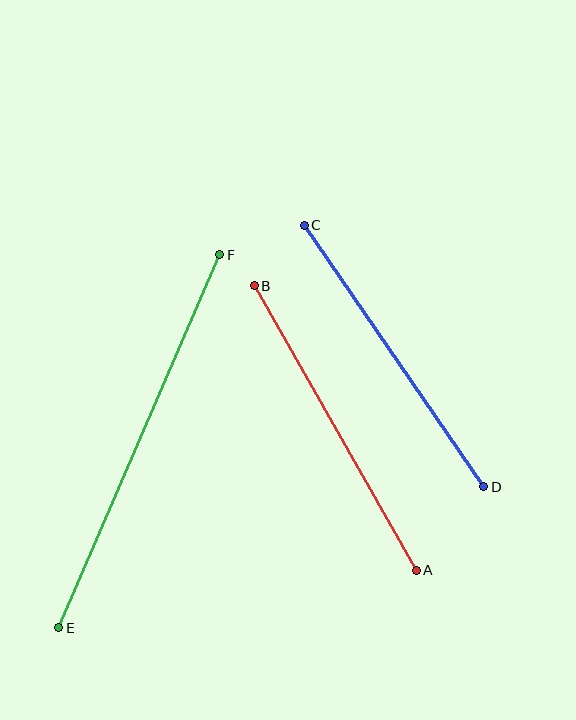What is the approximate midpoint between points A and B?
The midpoint is at approximately (335, 428) pixels.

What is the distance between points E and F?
The distance is approximately 406 pixels.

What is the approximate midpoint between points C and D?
The midpoint is at approximately (394, 356) pixels.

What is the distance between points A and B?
The distance is approximately 327 pixels.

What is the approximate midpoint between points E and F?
The midpoint is at approximately (139, 441) pixels.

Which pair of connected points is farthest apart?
Points E and F are farthest apart.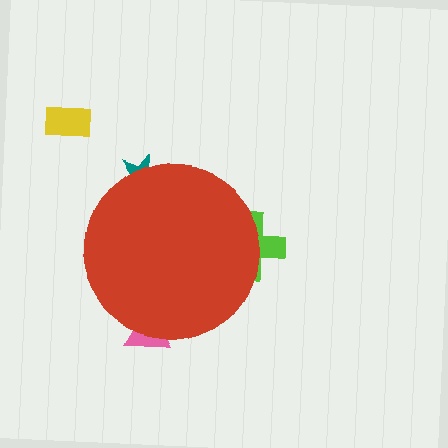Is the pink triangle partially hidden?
Yes, the pink triangle is partially hidden behind the red circle.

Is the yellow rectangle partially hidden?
No, the yellow rectangle is fully visible.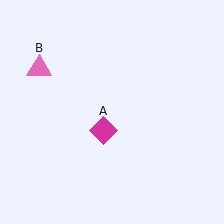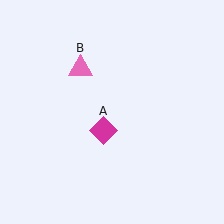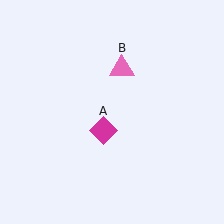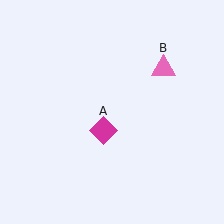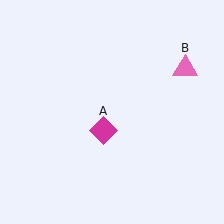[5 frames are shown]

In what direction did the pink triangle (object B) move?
The pink triangle (object B) moved right.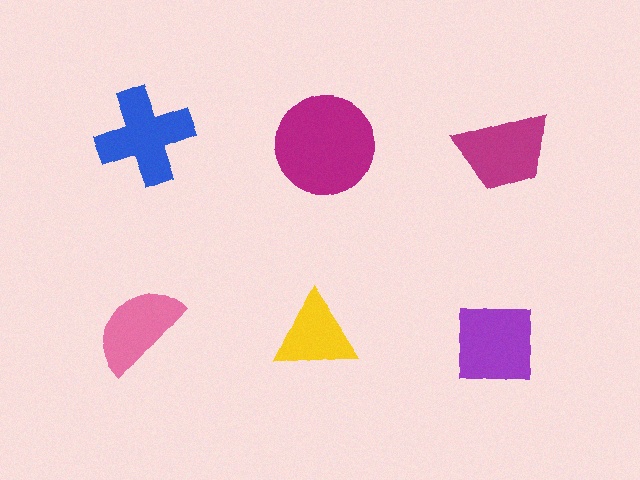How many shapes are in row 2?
3 shapes.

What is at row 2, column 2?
A yellow triangle.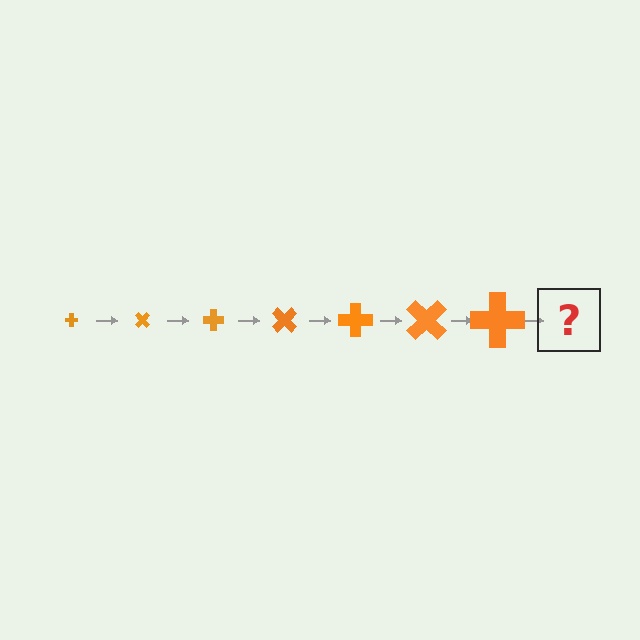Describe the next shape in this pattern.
It should be a cross, larger than the previous one and rotated 315 degrees from the start.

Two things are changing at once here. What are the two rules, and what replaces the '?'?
The two rules are that the cross grows larger each step and it rotates 45 degrees each step. The '?' should be a cross, larger than the previous one and rotated 315 degrees from the start.